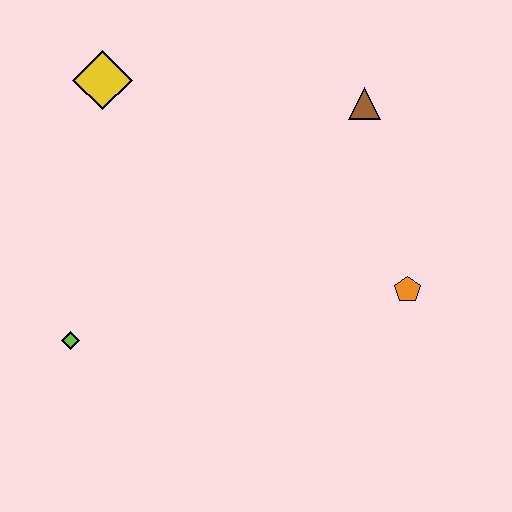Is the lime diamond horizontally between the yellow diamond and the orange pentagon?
No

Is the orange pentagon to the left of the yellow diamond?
No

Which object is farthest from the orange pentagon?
The yellow diamond is farthest from the orange pentagon.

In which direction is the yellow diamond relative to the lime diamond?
The yellow diamond is above the lime diamond.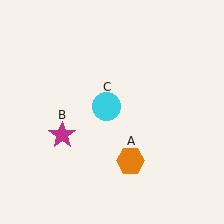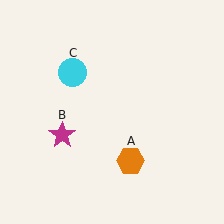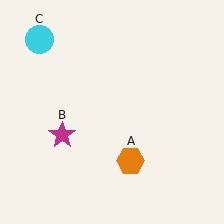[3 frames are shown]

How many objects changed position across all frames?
1 object changed position: cyan circle (object C).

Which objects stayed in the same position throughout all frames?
Orange hexagon (object A) and magenta star (object B) remained stationary.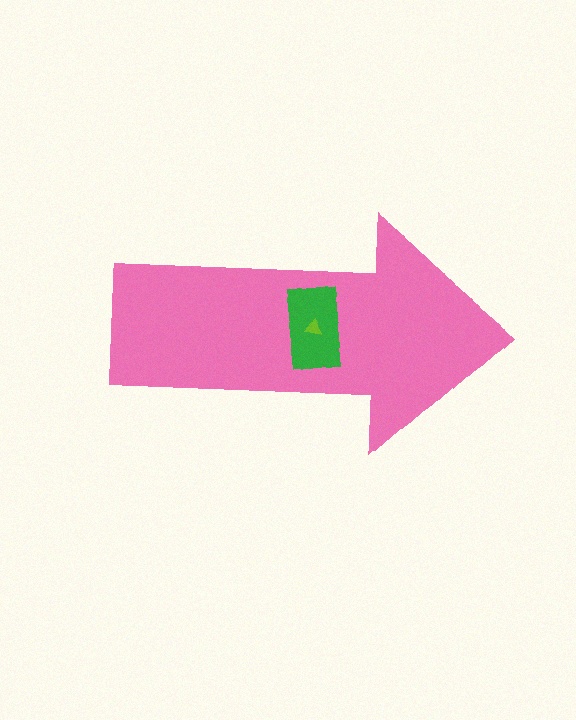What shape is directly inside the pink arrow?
The green rectangle.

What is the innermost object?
The lime triangle.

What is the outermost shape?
The pink arrow.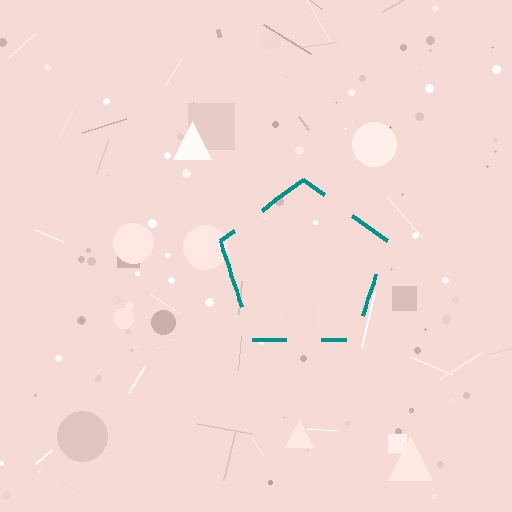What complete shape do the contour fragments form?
The contour fragments form a pentagon.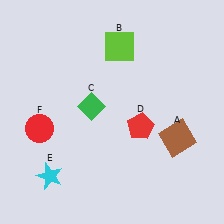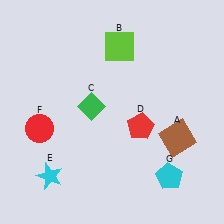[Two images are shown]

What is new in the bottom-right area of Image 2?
A cyan pentagon (G) was added in the bottom-right area of Image 2.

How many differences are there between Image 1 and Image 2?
There is 1 difference between the two images.